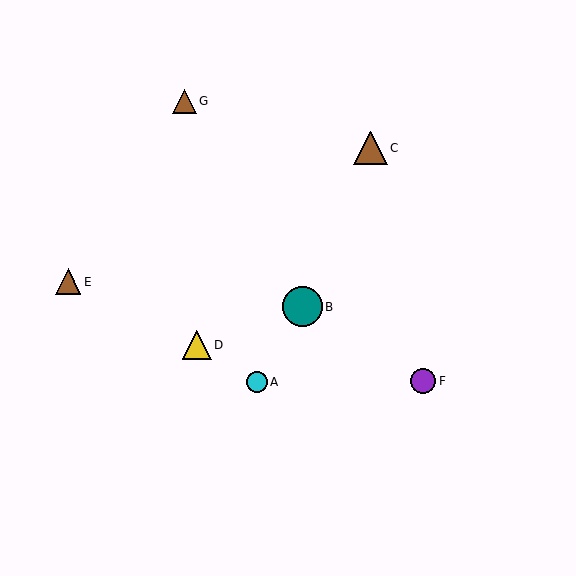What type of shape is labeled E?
Shape E is a brown triangle.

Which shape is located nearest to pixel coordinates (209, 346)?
The yellow triangle (labeled D) at (197, 345) is nearest to that location.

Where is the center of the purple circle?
The center of the purple circle is at (423, 381).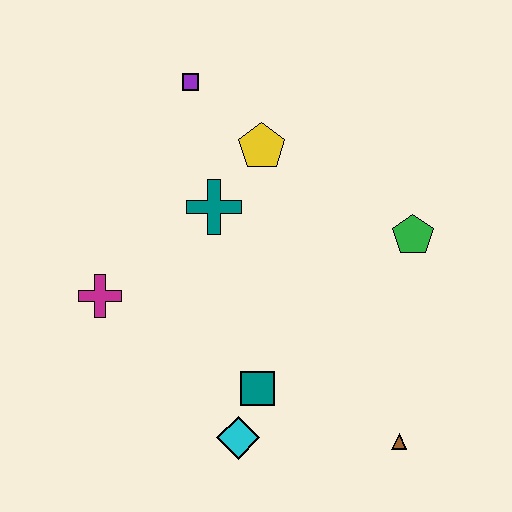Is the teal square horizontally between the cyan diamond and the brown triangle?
Yes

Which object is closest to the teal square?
The cyan diamond is closest to the teal square.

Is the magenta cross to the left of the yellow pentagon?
Yes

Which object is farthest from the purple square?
The brown triangle is farthest from the purple square.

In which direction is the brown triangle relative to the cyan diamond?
The brown triangle is to the right of the cyan diamond.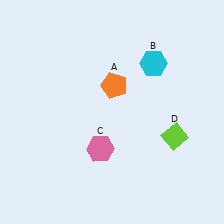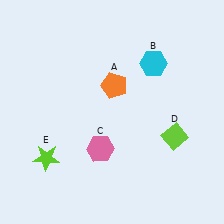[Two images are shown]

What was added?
A lime star (E) was added in Image 2.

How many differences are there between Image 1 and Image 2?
There is 1 difference between the two images.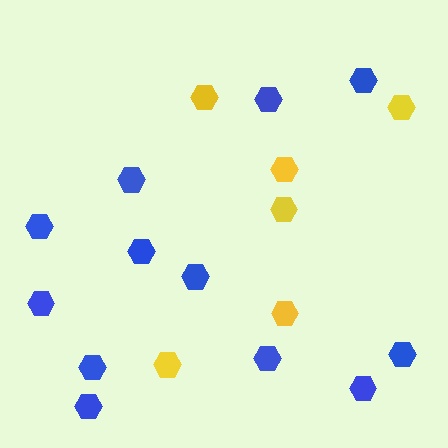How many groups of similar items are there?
There are 2 groups: one group of blue hexagons (12) and one group of yellow hexagons (6).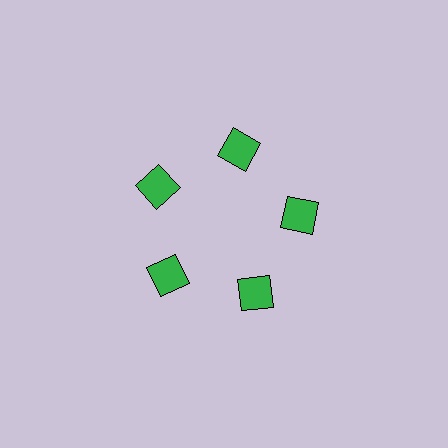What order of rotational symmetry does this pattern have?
This pattern has 5-fold rotational symmetry.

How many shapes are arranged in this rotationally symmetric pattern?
There are 5 shapes, arranged in 5 groups of 1.